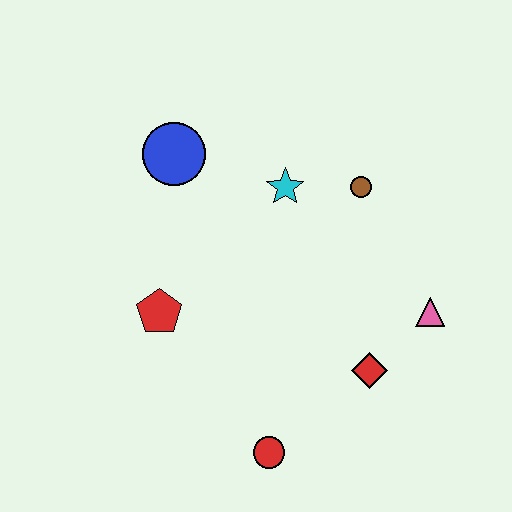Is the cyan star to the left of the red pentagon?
No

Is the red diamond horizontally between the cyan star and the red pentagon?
No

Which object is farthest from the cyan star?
The red circle is farthest from the cyan star.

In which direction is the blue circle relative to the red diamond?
The blue circle is above the red diamond.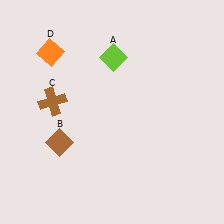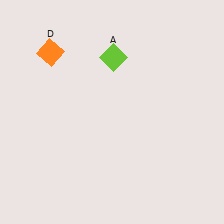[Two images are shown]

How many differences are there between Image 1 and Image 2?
There are 2 differences between the two images.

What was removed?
The brown diamond (B), the brown cross (C) were removed in Image 2.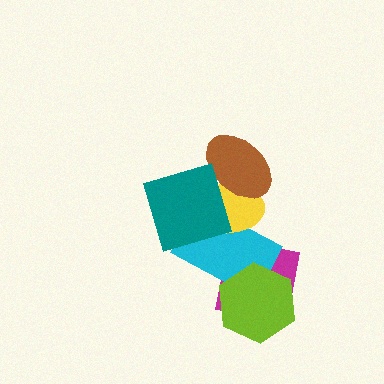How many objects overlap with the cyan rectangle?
4 objects overlap with the cyan rectangle.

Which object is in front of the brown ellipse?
The teal square is in front of the brown ellipse.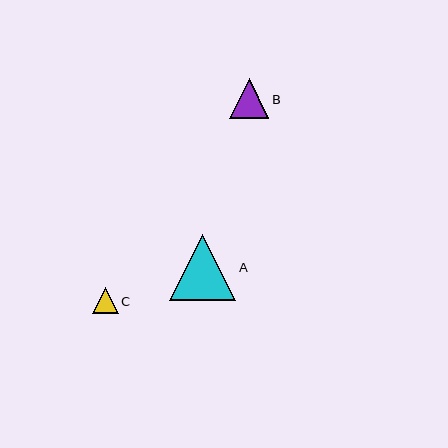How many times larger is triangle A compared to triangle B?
Triangle A is approximately 1.7 times the size of triangle B.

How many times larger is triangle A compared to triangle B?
Triangle A is approximately 1.7 times the size of triangle B.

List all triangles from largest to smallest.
From largest to smallest: A, B, C.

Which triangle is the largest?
Triangle A is the largest with a size of approximately 66 pixels.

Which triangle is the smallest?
Triangle C is the smallest with a size of approximately 26 pixels.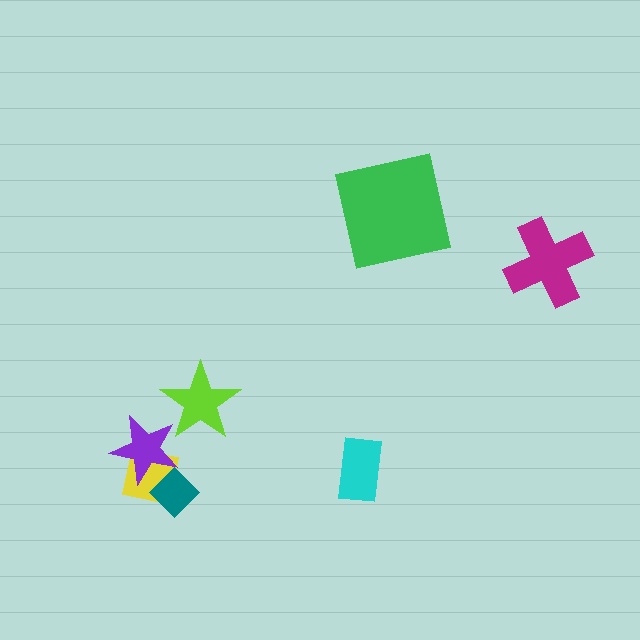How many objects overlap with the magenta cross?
0 objects overlap with the magenta cross.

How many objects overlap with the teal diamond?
2 objects overlap with the teal diamond.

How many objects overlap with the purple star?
2 objects overlap with the purple star.